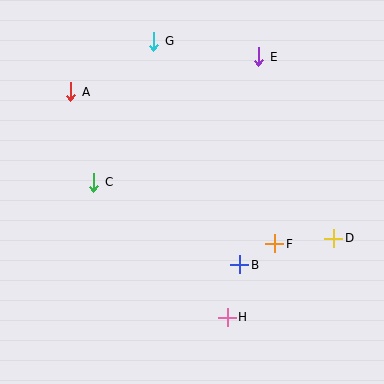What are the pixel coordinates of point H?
Point H is at (227, 317).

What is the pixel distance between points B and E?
The distance between B and E is 209 pixels.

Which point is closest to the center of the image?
Point B at (240, 265) is closest to the center.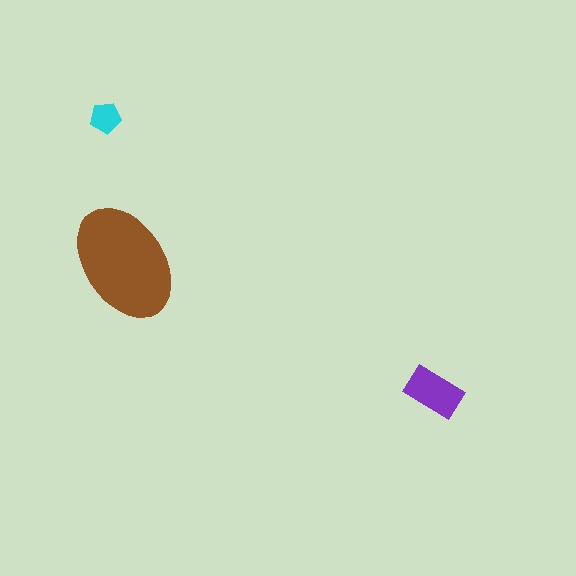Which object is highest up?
The cyan pentagon is topmost.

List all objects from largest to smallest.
The brown ellipse, the purple rectangle, the cyan pentagon.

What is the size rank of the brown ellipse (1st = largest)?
1st.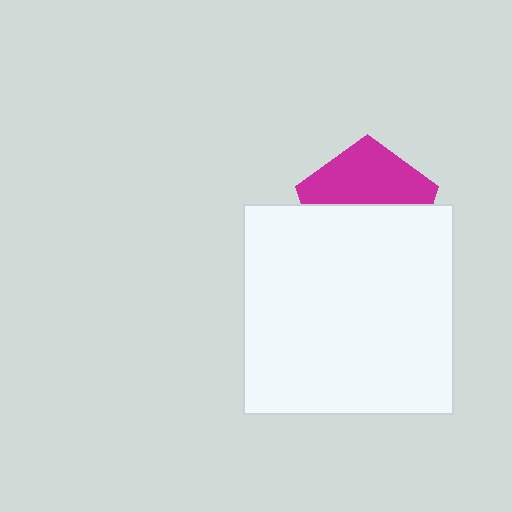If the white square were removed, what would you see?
You would see the complete magenta pentagon.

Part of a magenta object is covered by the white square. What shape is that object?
It is a pentagon.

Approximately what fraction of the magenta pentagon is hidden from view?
Roughly 55% of the magenta pentagon is hidden behind the white square.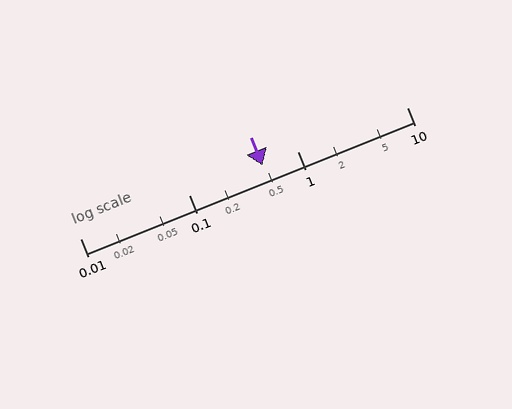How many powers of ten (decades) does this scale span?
The scale spans 3 decades, from 0.01 to 10.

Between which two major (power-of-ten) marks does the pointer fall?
The pointer is between 0.1 and 1.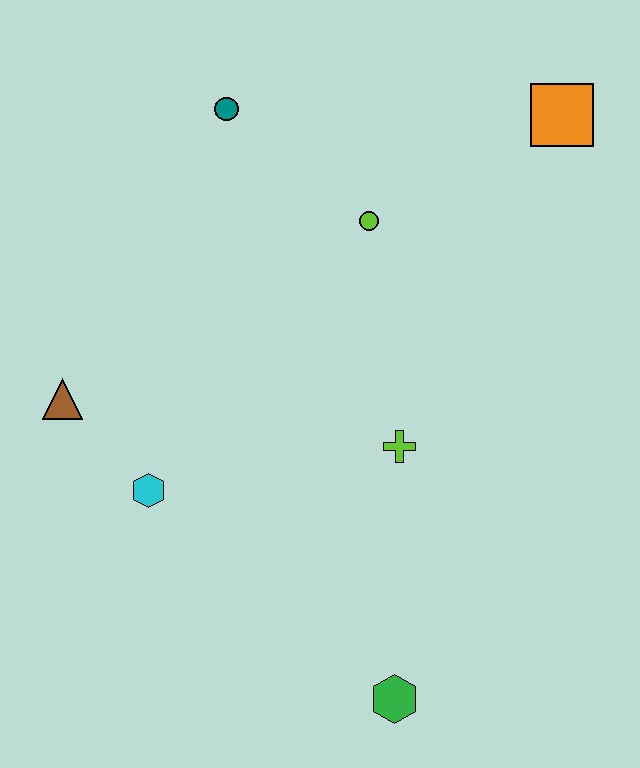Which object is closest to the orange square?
The lime circle is closest to the orange square.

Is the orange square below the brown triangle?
No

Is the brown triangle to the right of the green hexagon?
No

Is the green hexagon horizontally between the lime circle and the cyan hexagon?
No